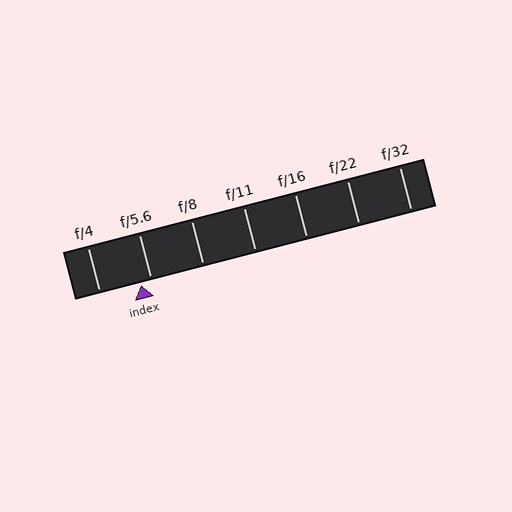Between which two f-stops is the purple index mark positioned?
The index mark is between f/4 and f/5.6.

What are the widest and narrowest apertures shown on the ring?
The widest aperture shown is f/4 and the narrowest is f/32.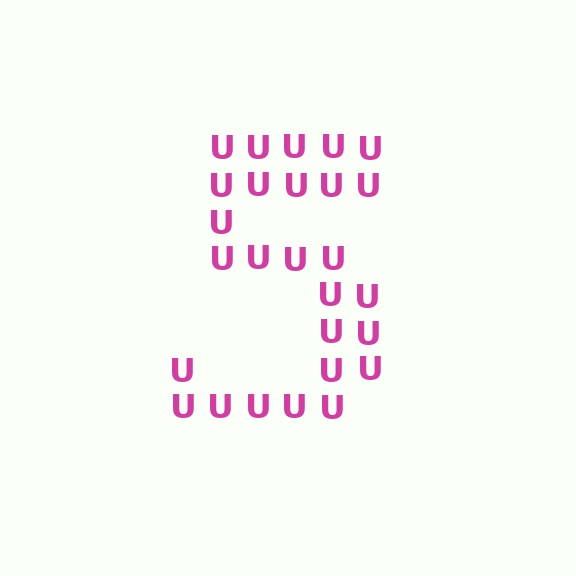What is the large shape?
The large shape is the digit 5.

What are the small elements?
The small elements are letter U's.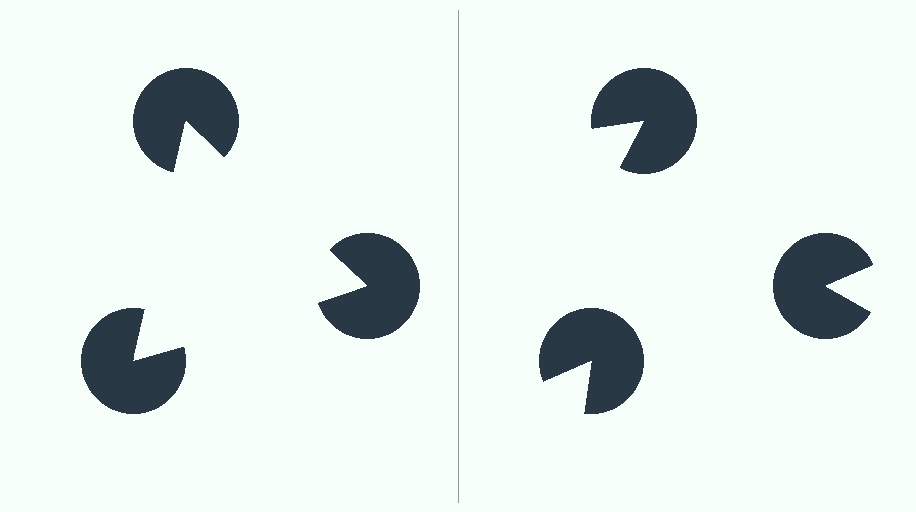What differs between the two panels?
The pac-man discs are positioned identically on both sides; only the wedge orientations differ. On the left they align to a triangle; on the right they are misaligned.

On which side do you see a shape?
An illusory triangle appears on the left side. On the right side the wedge cuts are rotated, so no coherent shape forms.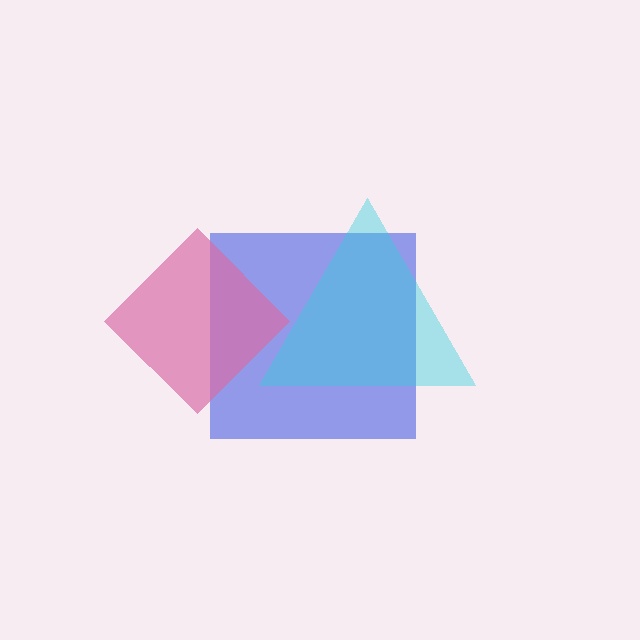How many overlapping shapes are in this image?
There are 3 overlapping shapes in the image.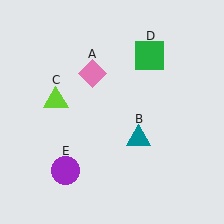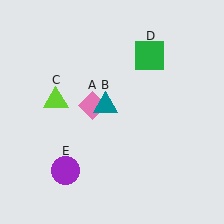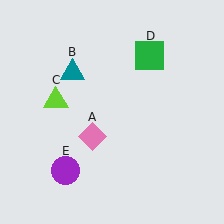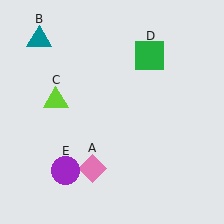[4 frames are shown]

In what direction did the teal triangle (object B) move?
The teal triangle (object B) moved up and to the left.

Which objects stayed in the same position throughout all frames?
Lime triangle (object C) and green square (object D) and purple circle (object E) remained stationary.